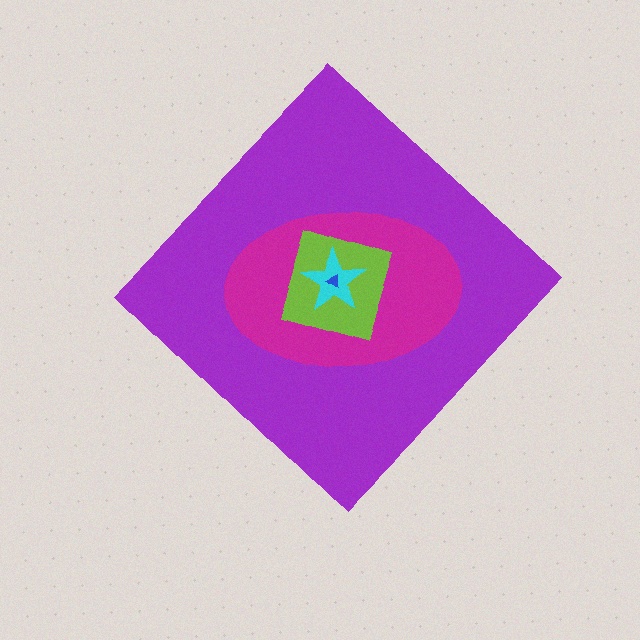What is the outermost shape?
The purple diamond.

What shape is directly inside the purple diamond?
The magenta ellipse.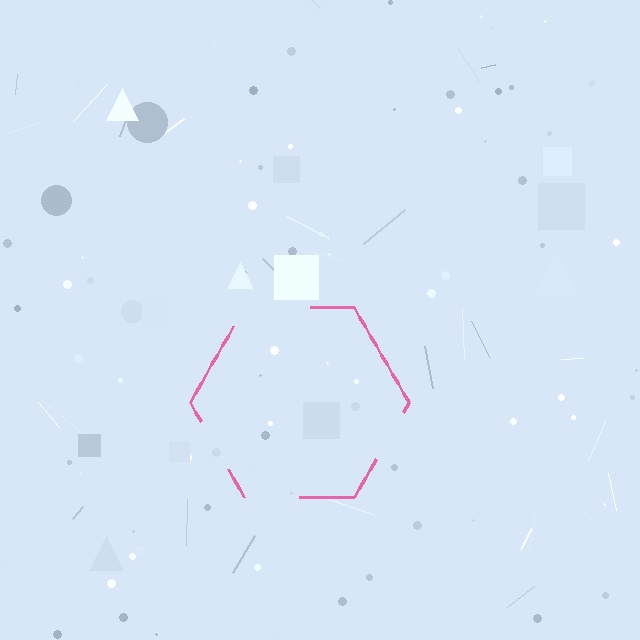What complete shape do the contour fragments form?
The contour fragments form a hexagon.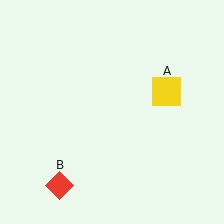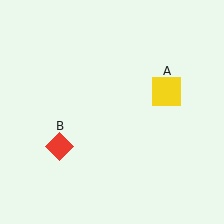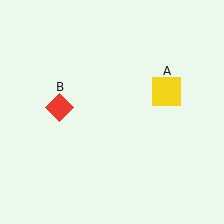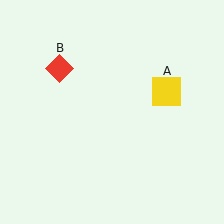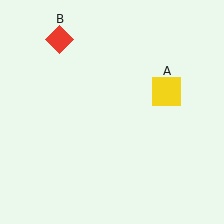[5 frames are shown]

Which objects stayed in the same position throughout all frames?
Yellow square (object A) remained stationary.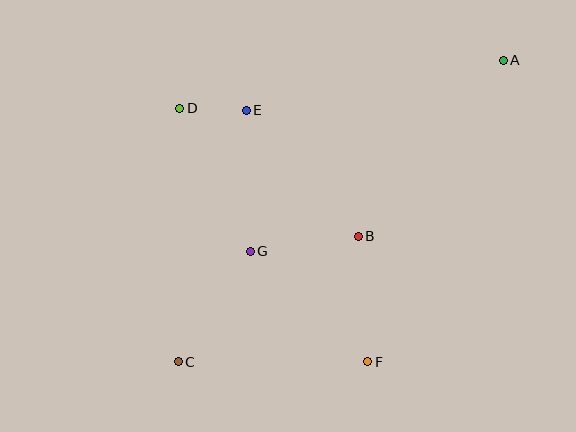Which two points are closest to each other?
Points D and E are closest to each other.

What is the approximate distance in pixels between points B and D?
The distance between B and D is approximately 219 pixels.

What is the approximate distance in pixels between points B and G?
The distance between B and G is approximately 109 pixels.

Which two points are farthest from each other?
Points A and C are farthest from each other.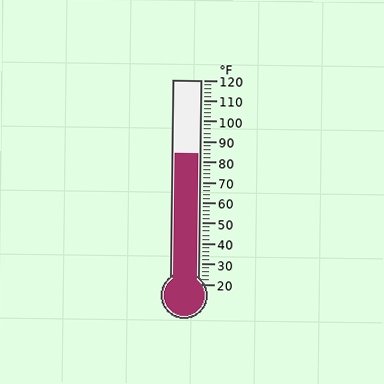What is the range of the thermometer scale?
The thermometer scale ranges from 20°F to 120°F.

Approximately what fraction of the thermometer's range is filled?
The thermometer is filled to approximately 65% of its range.